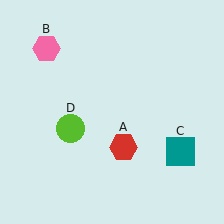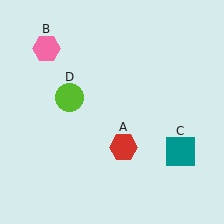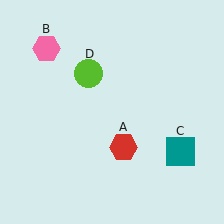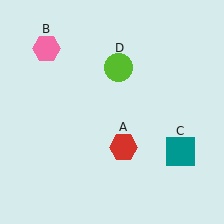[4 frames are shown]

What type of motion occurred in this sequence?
The lime circle (object D) rotated clockwise around the center of the scene.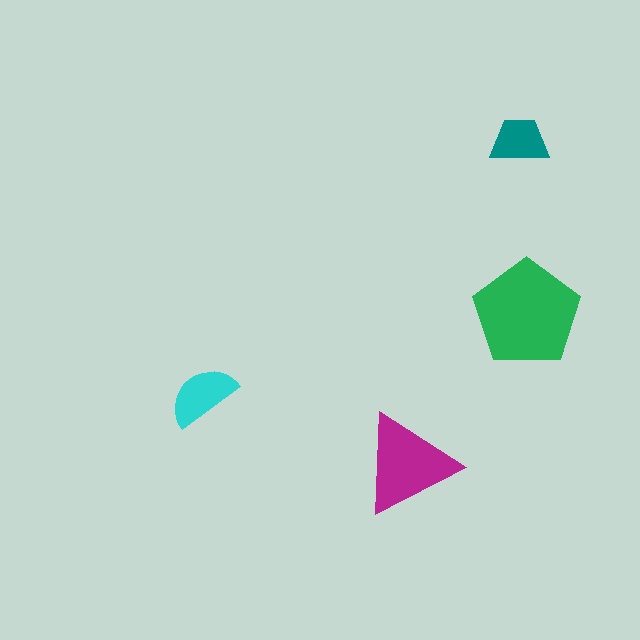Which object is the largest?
The green pentagon.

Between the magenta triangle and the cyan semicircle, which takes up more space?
The magenta triangle.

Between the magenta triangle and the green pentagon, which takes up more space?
The green pentagon.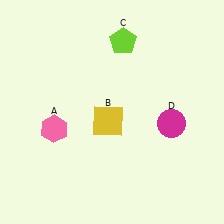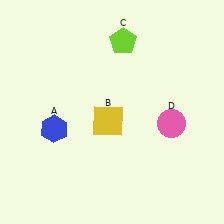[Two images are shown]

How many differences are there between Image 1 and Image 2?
There are 2 differences between the two images.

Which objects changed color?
A changed from pink to blue. D changed from magenta to pink.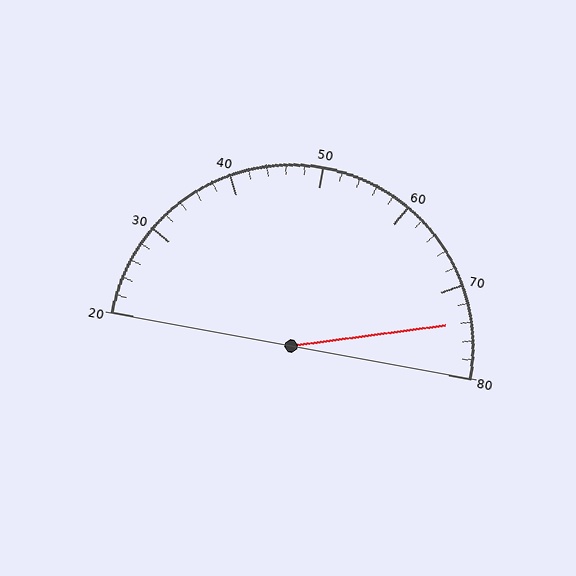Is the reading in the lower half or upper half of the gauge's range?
The reading is in the upper half of the range (20 to 80).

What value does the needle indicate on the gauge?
The needle indicates approximately 74.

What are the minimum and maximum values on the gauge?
The gauge ranges from 20 to 80.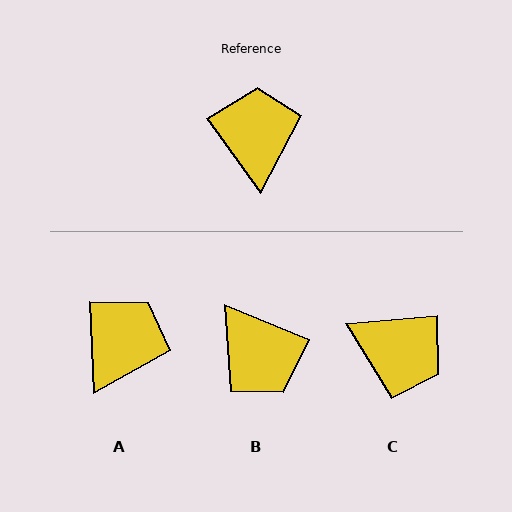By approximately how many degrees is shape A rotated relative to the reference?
Approximately 32 degrees clockwise.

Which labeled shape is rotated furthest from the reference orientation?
B, about 148 degrees away.